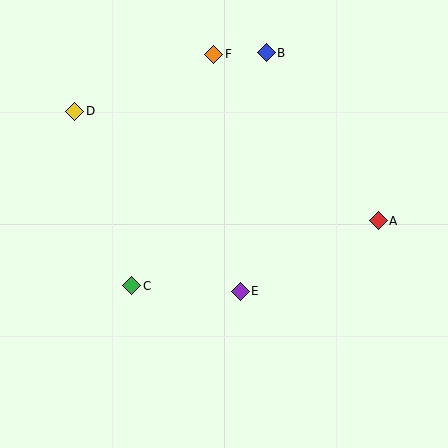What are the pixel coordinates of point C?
Point C is at (132, 286).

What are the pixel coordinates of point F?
Point F is at (214, 54).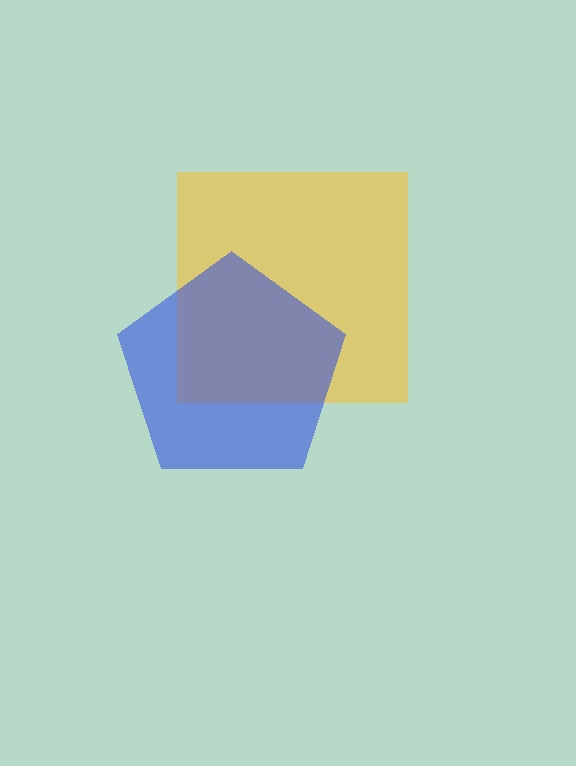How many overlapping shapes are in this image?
There are 2 overlapping shapes in the image.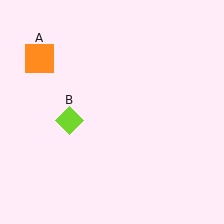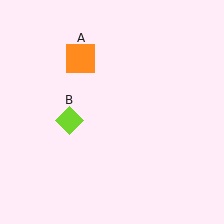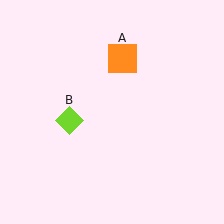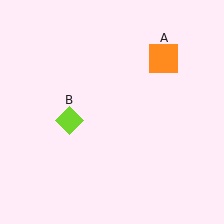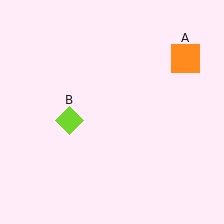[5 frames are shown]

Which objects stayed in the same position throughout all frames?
Lime diamond (object B) remained stationary.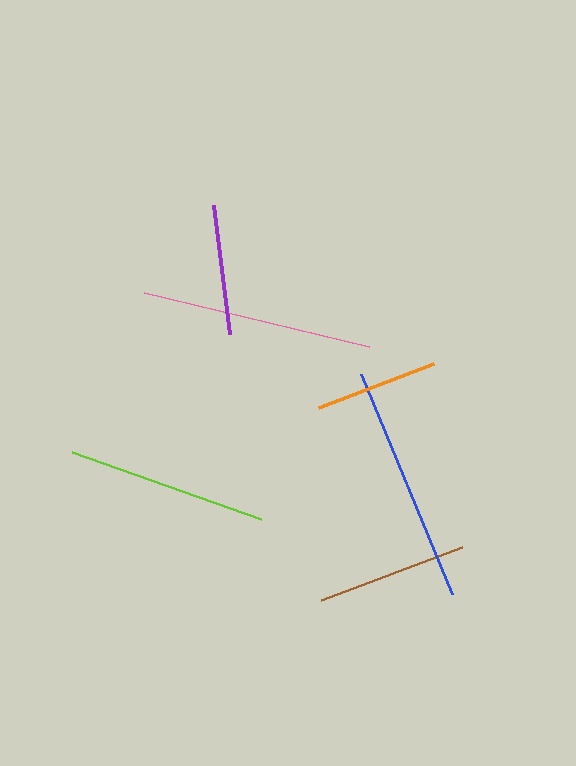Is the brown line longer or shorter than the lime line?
The lime line is longer than the brown line.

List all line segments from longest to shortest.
From longest to shortest: blue, pink, lime, brown, purple, orange.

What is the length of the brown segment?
The brown segment is approximately 151 pixels long.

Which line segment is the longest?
The blue line is the longest at approximately 238 pixels.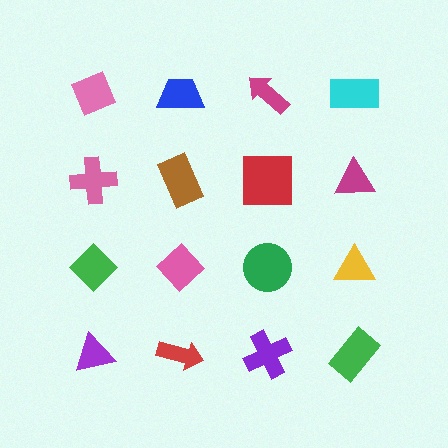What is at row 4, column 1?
A purple triangle.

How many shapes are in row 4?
4 shapes.